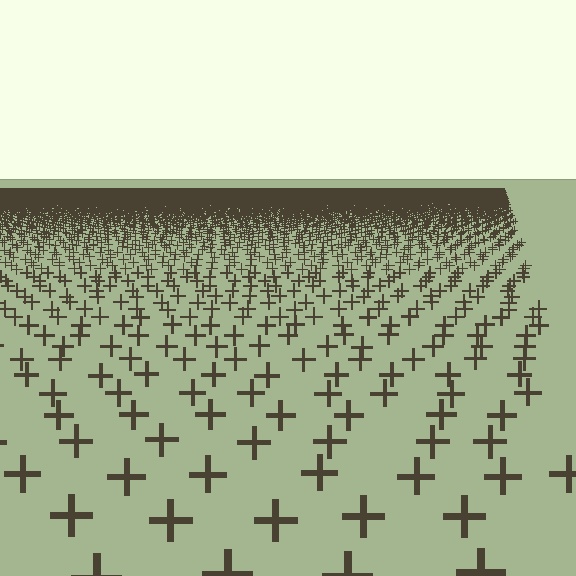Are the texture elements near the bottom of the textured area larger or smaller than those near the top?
Larger. Near the bottom, elements are closer to the viewer and appear at a bigger on-screen size.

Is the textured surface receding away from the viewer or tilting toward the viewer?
The surface is receding away from the viewer. Texture elements get smaller and denser toward the top.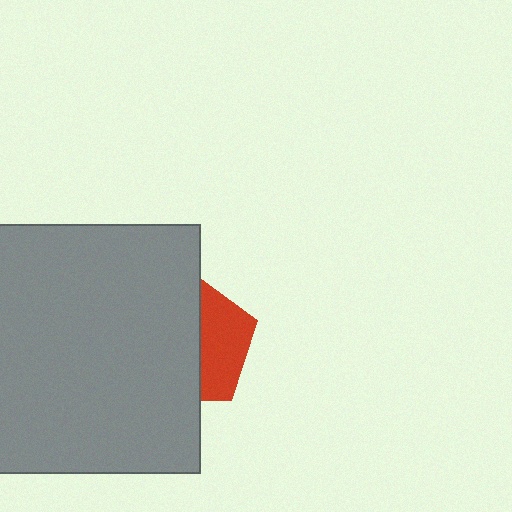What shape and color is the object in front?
The object in front is a gray rectangle.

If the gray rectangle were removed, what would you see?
You would see the complete red pentagon.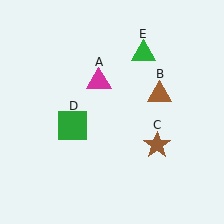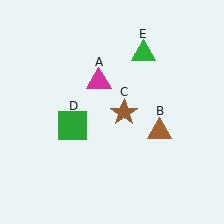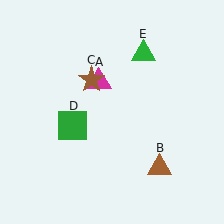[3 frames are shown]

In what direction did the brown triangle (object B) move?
The brown triangle (object B) moved down.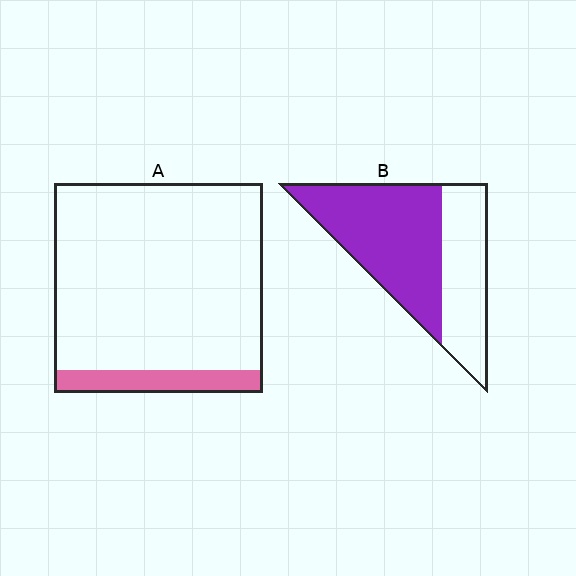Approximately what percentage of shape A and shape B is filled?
A is approximately 10% and B is approximately 60%.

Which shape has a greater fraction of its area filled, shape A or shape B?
Shape B.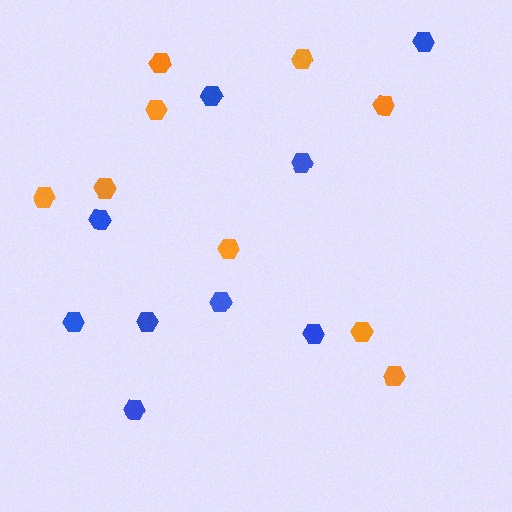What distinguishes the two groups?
There are 2 groups: one group of blue hexagons (9) and one group of orange hexagons (9).